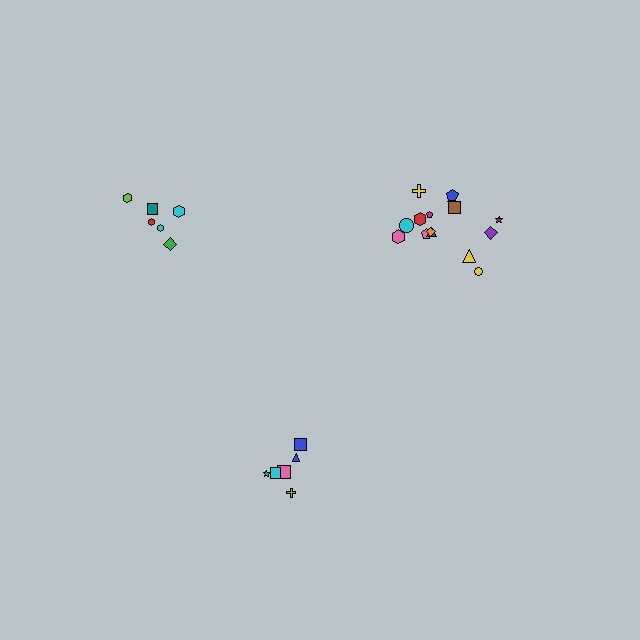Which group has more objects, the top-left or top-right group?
The top-right group.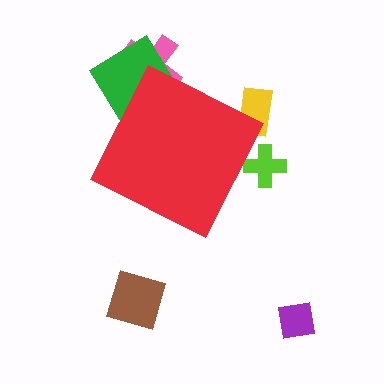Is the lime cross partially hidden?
Yes, the lime cross is partially hidden behind the red diamond.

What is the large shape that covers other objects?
A red diamond.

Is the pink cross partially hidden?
Yes, the pink cross is partially hidden behind the red diamond.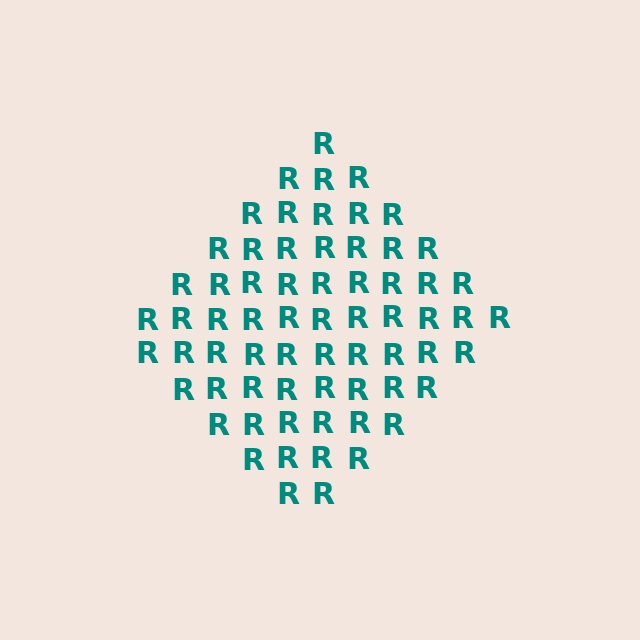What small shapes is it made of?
It is made of small letter R's.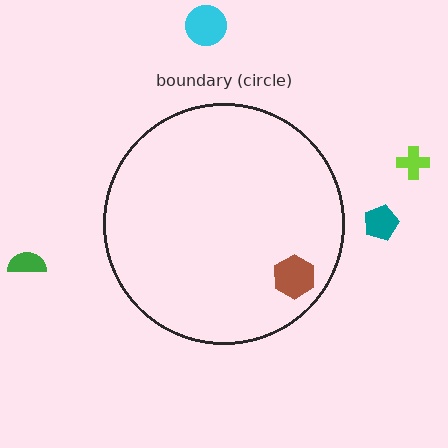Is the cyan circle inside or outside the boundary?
Outside.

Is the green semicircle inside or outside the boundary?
Outside.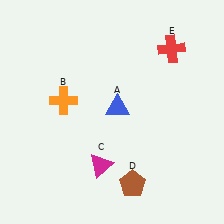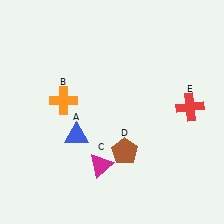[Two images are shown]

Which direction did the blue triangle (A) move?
The blue triangle (A) moved left.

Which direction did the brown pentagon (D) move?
The brown pentagon (D) moved up.